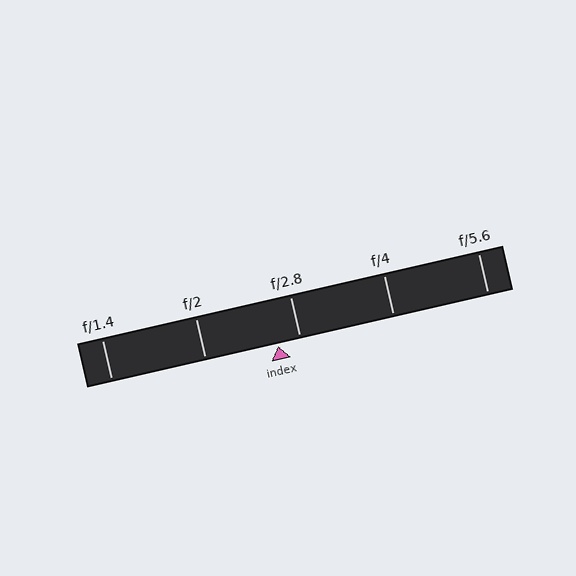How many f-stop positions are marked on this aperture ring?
There are 5 f-stop positions marked.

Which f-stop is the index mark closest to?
The index mark is closest to f/2.8.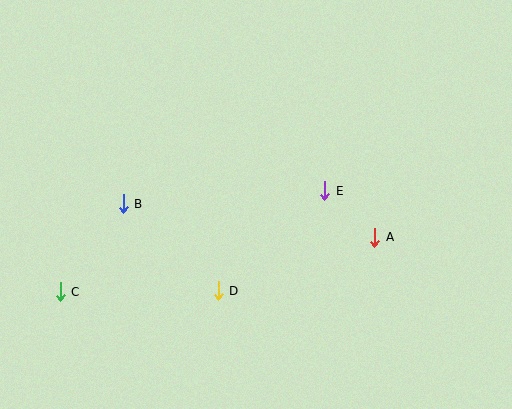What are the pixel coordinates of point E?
Point E is at (325, 191).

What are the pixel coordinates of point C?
Point C is at (60, 292).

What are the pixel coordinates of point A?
Point A is at (375, 237).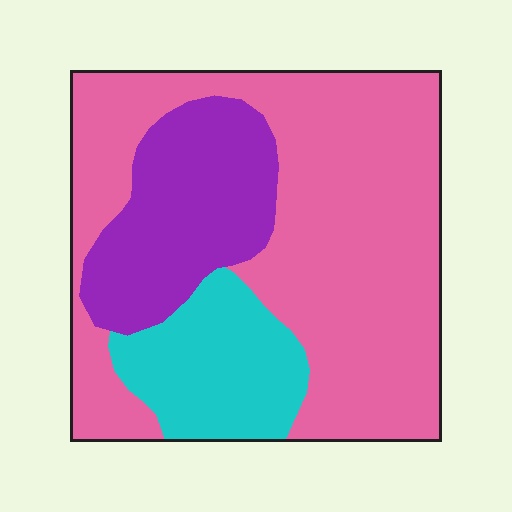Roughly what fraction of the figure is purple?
Purple takes up less than a quarter of the figure.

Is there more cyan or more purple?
Purple.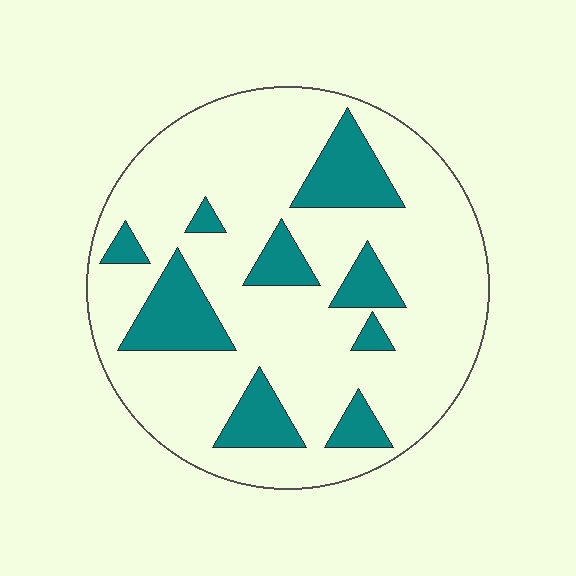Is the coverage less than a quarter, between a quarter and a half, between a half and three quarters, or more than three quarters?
Less than a quarter.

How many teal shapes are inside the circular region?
9.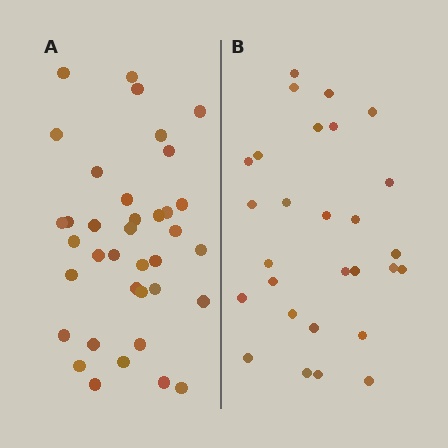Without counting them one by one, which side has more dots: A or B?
Region A (the left region) has more dots.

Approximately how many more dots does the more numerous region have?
Region A has roughly 8 or so more dots than region B.